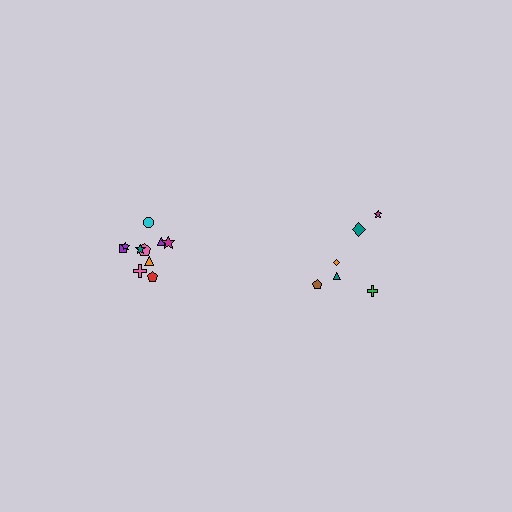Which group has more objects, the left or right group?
The left group.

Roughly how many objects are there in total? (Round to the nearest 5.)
Roughly 15 objects in total.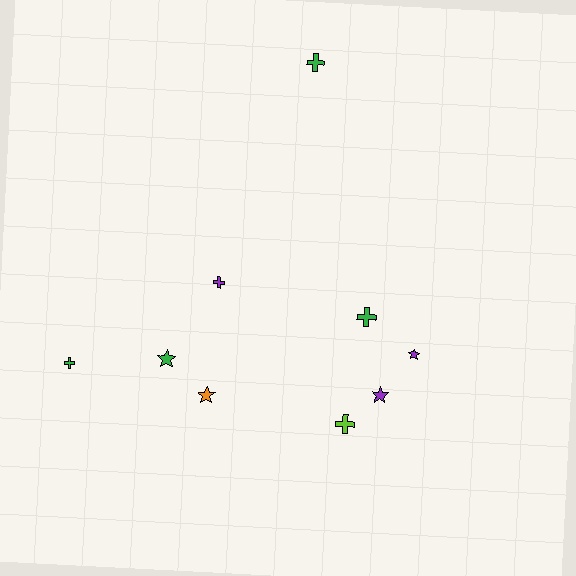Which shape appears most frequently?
Cross, with 5 objects.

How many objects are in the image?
There are 9 objects.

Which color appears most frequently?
Green, with 4 objects.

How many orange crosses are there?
There are no orange crosses.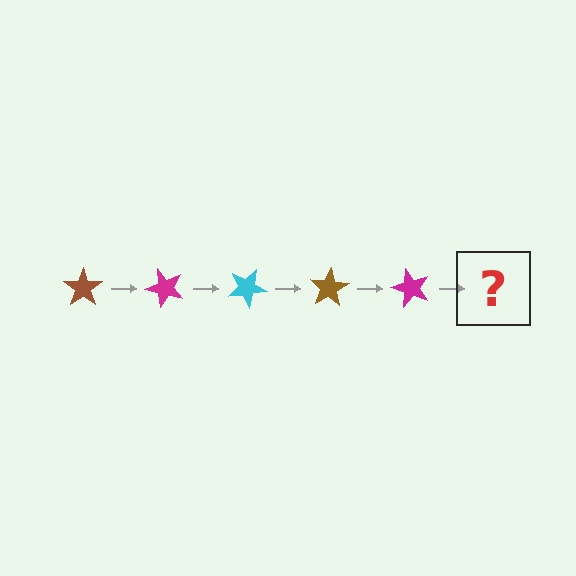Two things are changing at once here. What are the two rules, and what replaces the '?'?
The two rules are that it rotates 50 degrees each step and the color cycles through brown, magenta, and cyan. The '?' should be a cyan star, rotated 250 degrees from the start.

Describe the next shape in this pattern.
It should be a cyan star, rotated 250 degrees from the start.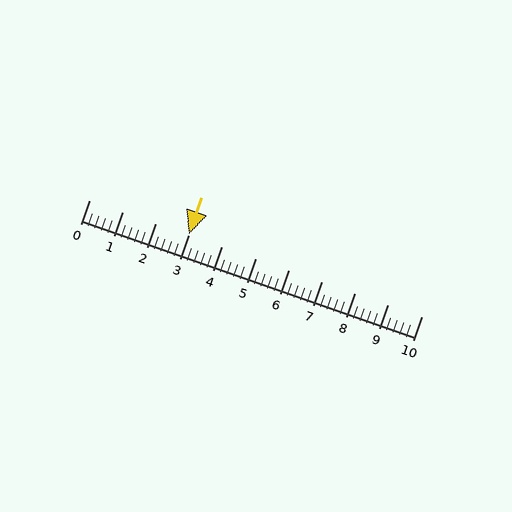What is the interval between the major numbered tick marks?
The major tick marks are spaced 1 units apart.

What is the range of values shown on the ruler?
The ruler shows values from 0 to 10.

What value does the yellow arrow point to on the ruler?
The yellow arrow points to approximately 3.0.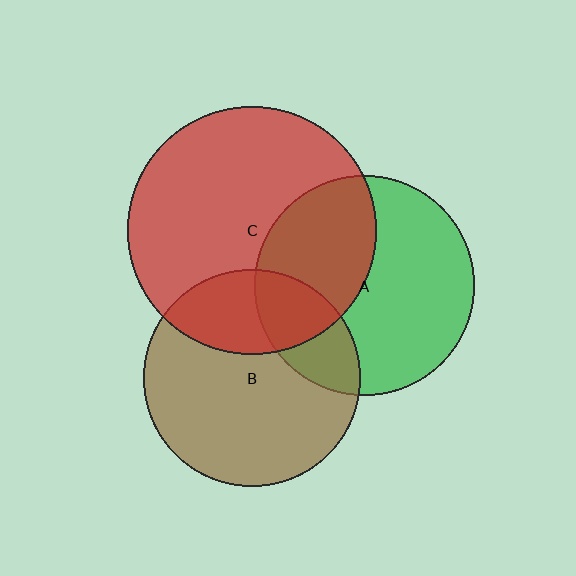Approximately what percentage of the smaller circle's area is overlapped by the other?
Approximately 30%.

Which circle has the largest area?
Circle C (red).